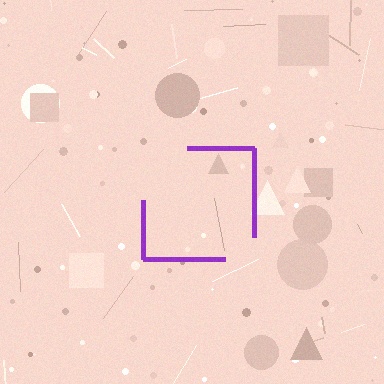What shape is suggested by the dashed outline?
The dashed outline suggests a square.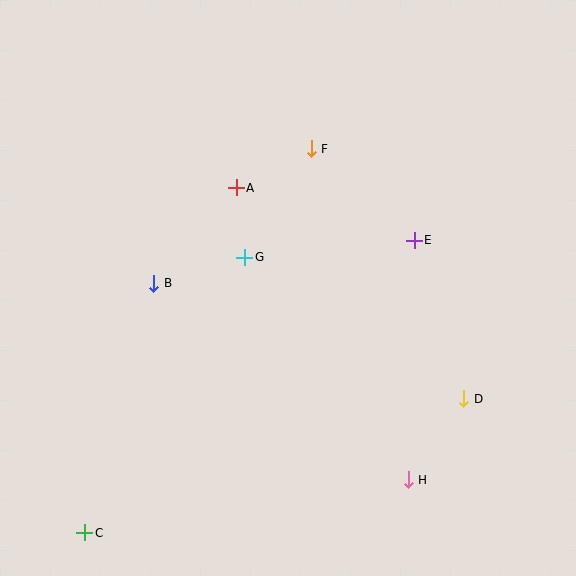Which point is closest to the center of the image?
Point G at (245, 257) is closest to the center.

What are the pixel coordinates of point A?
Point A is at (236, 188).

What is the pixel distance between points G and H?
The distance between G and H is 276 pixels.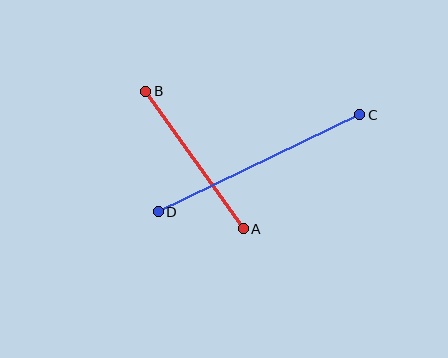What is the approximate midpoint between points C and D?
The midpoint is at approximately (259, 163) pixels.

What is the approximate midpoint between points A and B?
The midpoint is at approximately (195, 160) pixels.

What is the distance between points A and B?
The distance is approximately 169 pixels.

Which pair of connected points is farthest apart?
Points C and D are farthest apart.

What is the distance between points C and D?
The distance is approximately 223 pixels.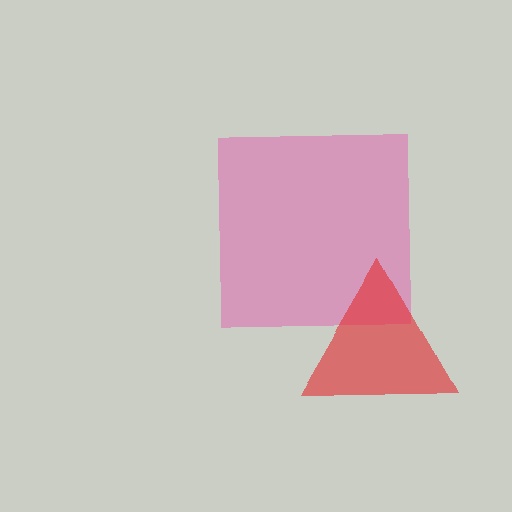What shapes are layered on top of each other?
The layered shapes are: a pink square, a red triangle.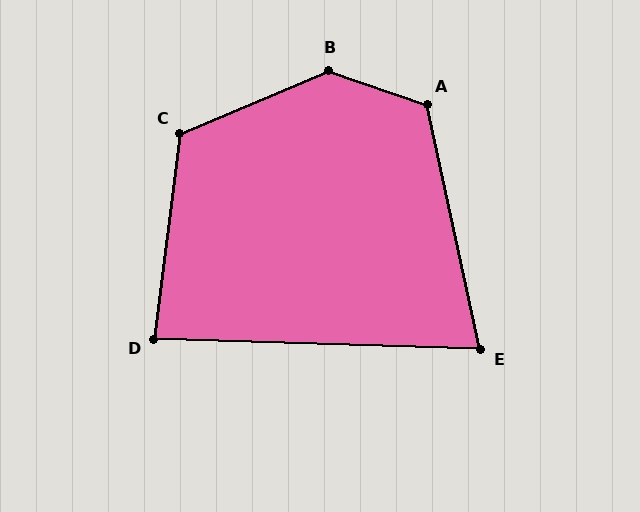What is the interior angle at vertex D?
Approximately 85 degrees (acute).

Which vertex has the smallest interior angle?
E, at approximately 76 degrees.